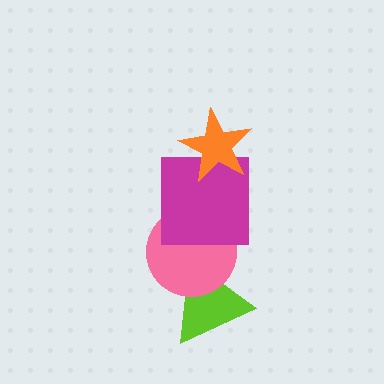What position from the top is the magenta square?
The magenta square is 2nd from the top.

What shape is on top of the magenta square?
The orange star is on top of the magenta square.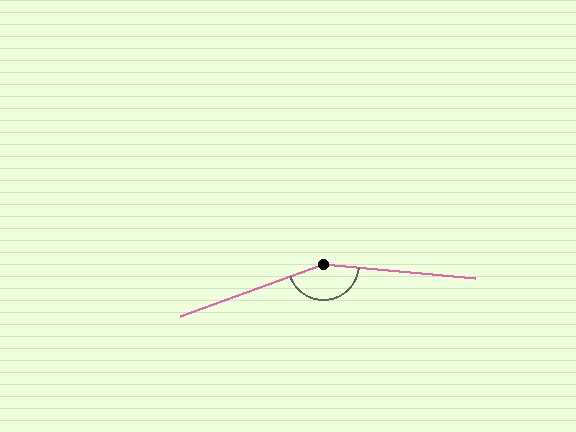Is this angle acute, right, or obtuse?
It is obtuse.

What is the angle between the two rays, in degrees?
Approximately 154 degrees.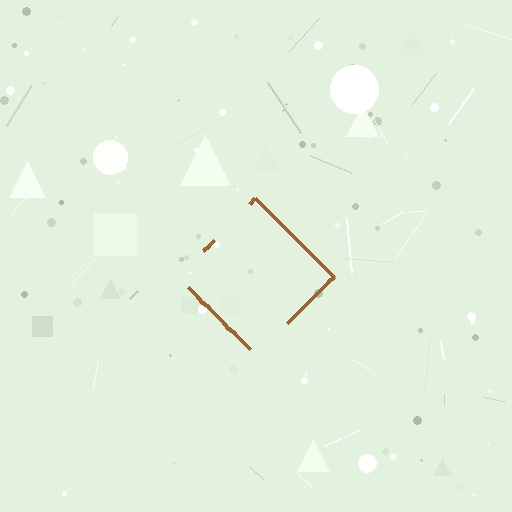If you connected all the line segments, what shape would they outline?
They would outline a diamond.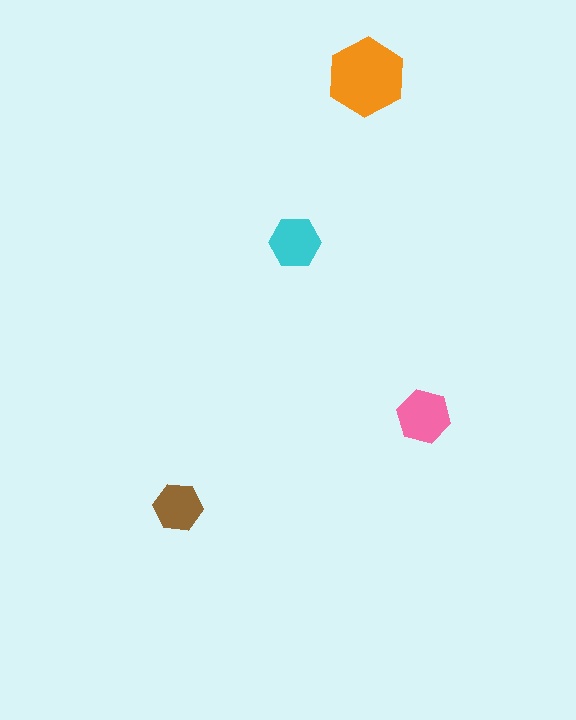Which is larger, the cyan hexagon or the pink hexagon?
The pink one.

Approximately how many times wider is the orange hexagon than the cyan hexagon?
About 1.5 times wider.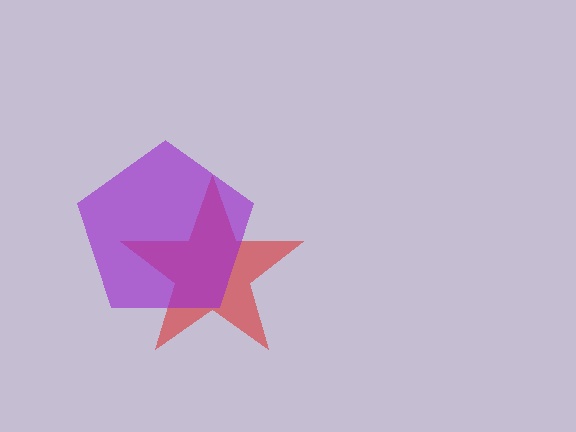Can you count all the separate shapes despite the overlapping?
Yes, there are 2 separate shapes.